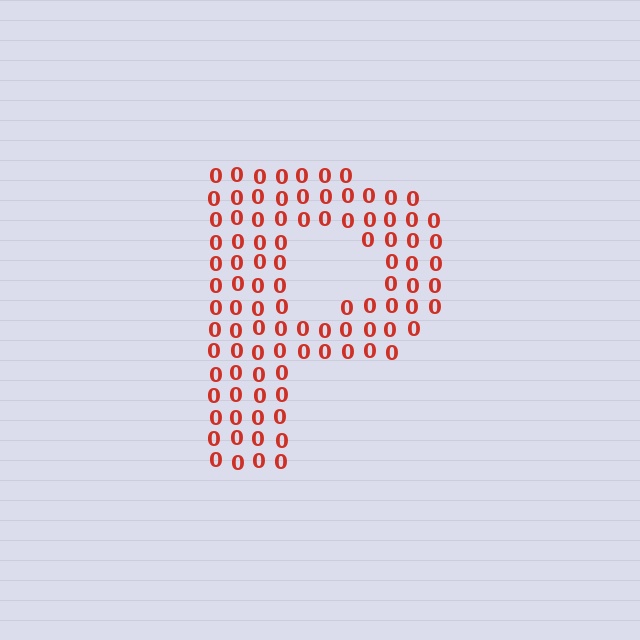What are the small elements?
The small elements are digit 0's.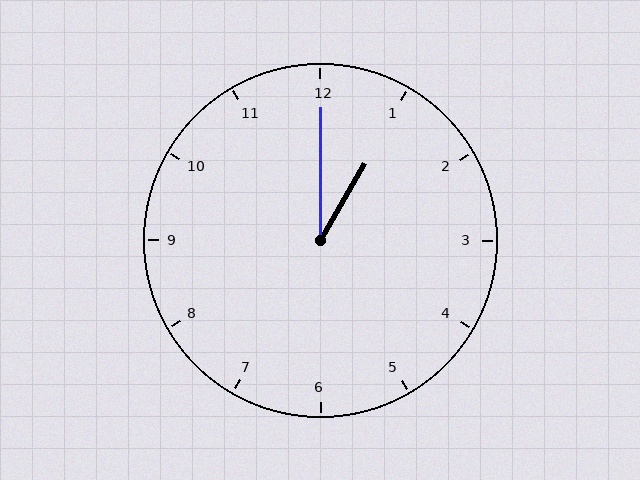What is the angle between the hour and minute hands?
Approximately 30 degrees.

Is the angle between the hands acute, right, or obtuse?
It is acute.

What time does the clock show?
1:00.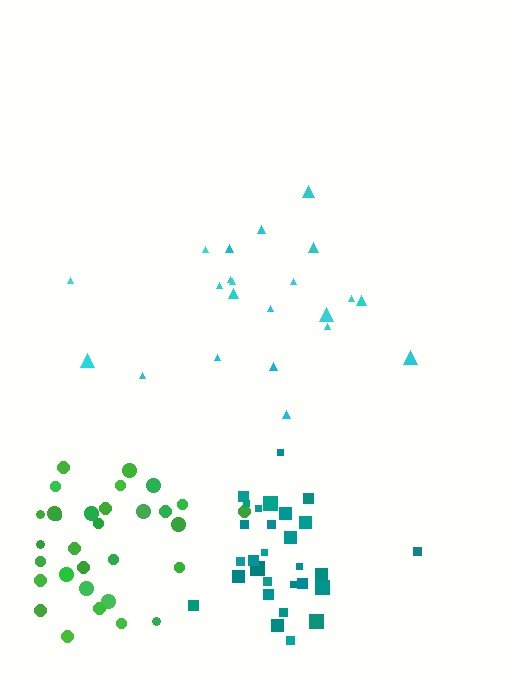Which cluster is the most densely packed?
Teal.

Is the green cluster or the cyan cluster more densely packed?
Green.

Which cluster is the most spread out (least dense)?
Cyan.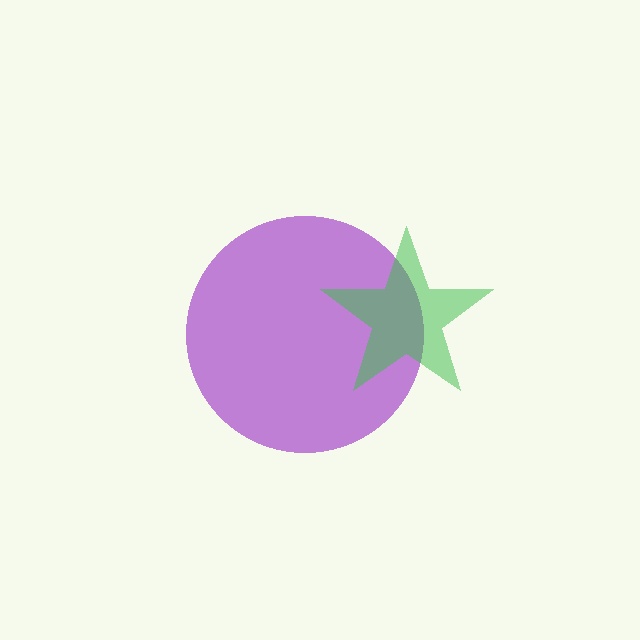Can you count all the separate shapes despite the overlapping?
Yes, there are 2 separate shapes.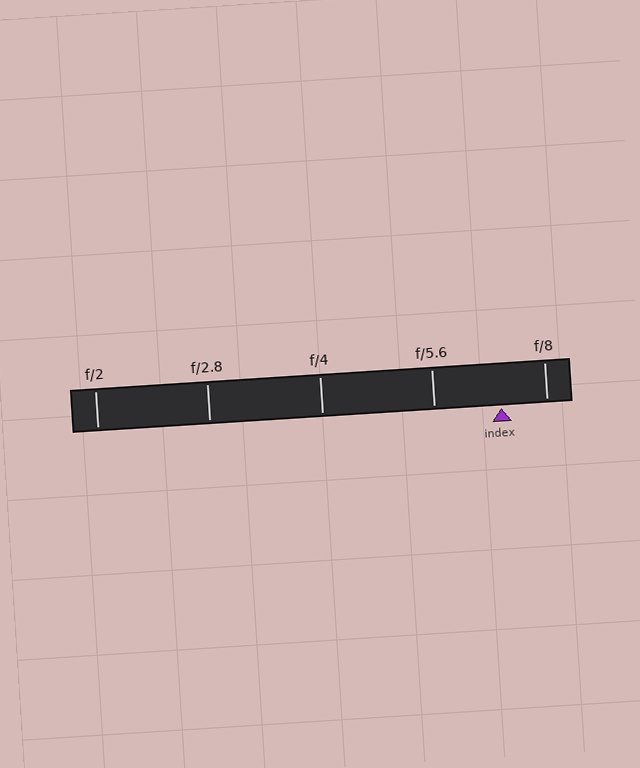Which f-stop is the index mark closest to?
The index mark is closest to f/8.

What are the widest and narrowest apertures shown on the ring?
The widest aperture shown is f/2 and the narrowest is f/8.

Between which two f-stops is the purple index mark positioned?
The index mark is between f/5.6 and f/8.